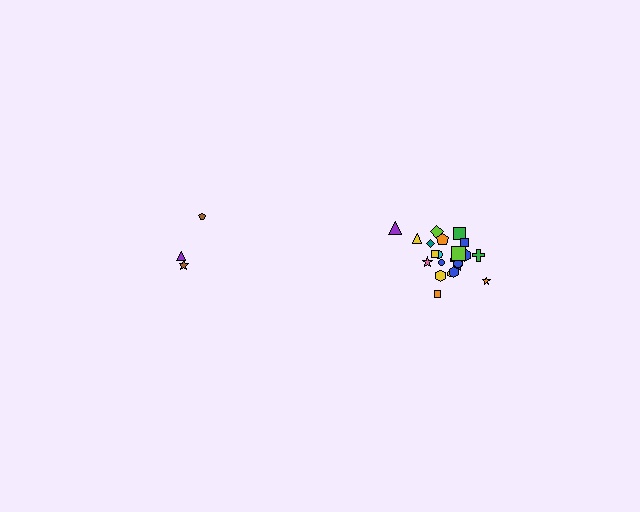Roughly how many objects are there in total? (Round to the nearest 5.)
Roughly 25 objects in total.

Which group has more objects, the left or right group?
The right group.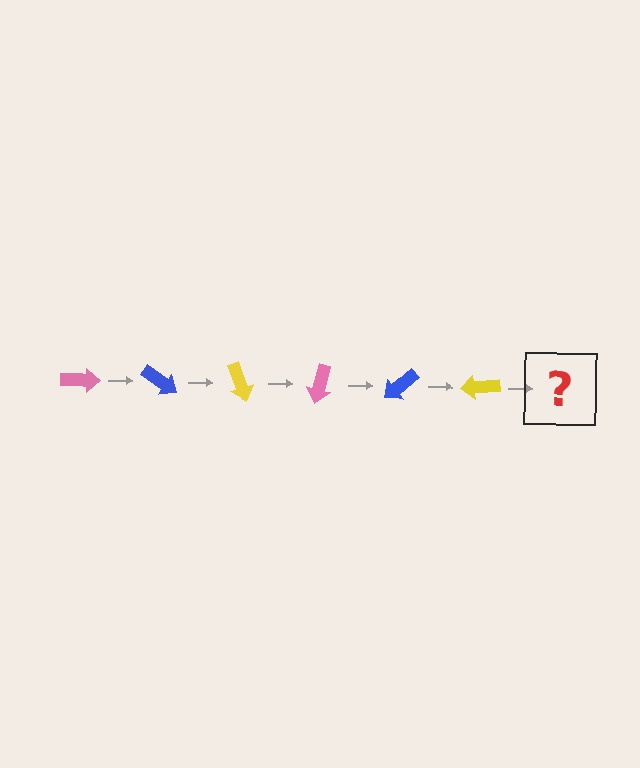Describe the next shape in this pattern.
It should be a pink arrow, rotated 210 degrees from the start.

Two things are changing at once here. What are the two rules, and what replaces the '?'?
The two rules are that it rotates 35 degrees each step and the color cycles through pink, blue, and yellow. The '?' should be a pink arrow, rotated 210 degrees from the start.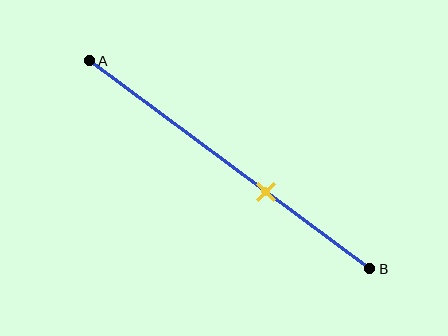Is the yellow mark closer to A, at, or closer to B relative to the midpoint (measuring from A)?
The yellow mark is closer to point B than the midpoint of segment AB.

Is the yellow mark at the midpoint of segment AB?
No, the mark is at about 65% from A, not at the 50% midpoint.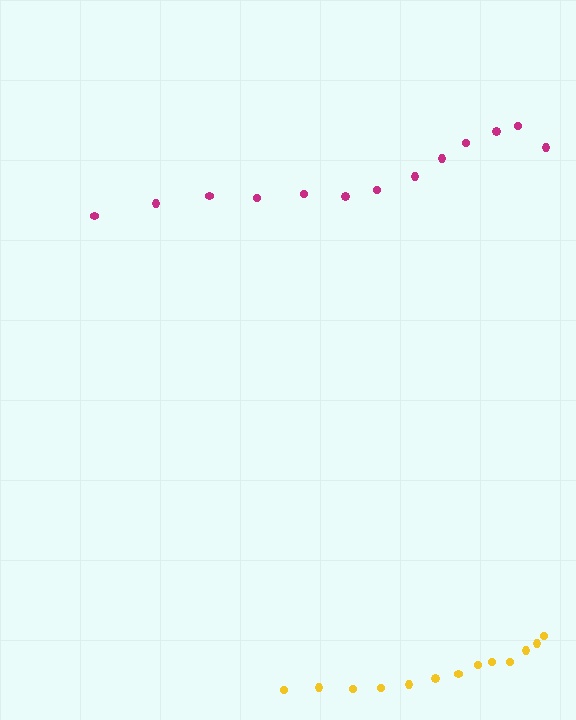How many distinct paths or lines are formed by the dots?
There are 2 distinct paths.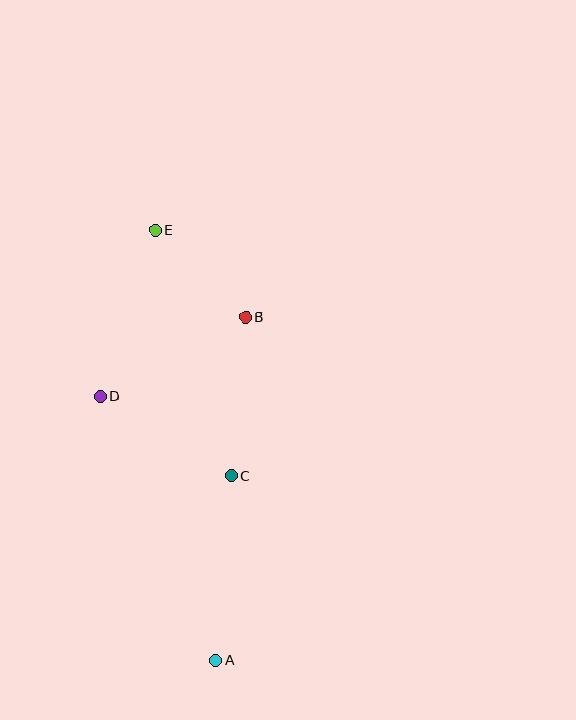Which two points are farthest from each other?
Points A and E are farthest from each other.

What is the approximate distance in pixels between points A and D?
The distance between A and D is approximately 288 pixels.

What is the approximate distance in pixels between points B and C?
The distance between B and C is approximately 160 pixels.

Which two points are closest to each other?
Points B and E are closest to each other.